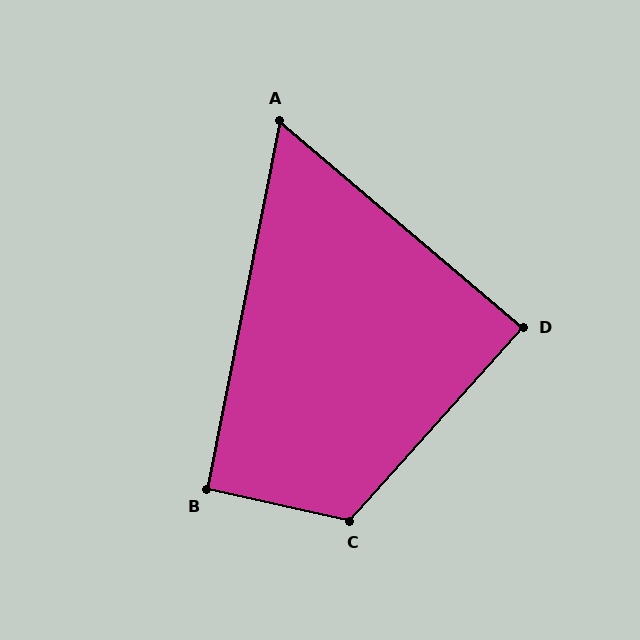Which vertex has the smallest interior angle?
A, at approximately 61 degrees.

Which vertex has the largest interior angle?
C, at approximately 119 degrees.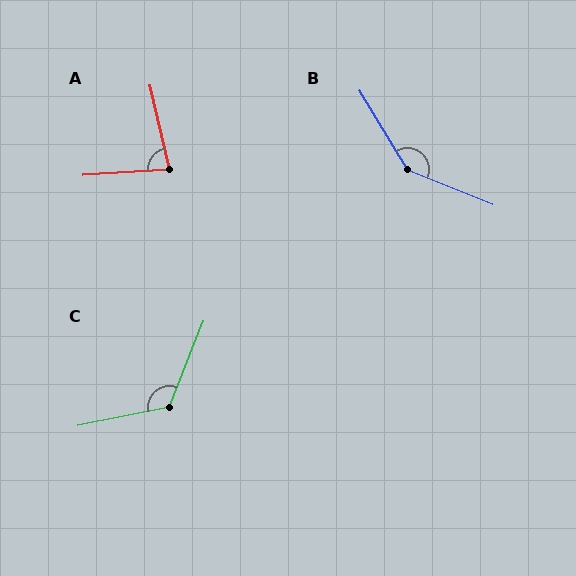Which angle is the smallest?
A, at approximately 81 degrees.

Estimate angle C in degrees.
Approximately 123 degrees.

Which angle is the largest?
B, at approximately 143 degrees.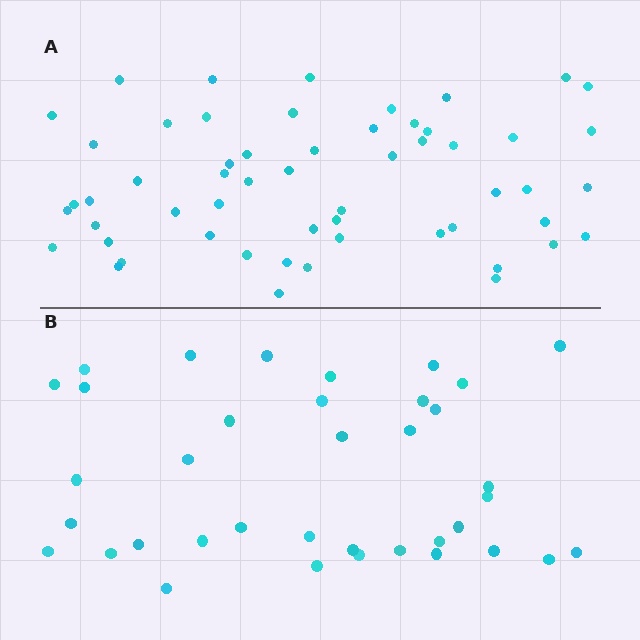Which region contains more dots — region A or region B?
Region A (the top region) has more dots.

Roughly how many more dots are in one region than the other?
Region A has approximately 20 more dots than region B.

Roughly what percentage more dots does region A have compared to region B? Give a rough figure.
About 50% more.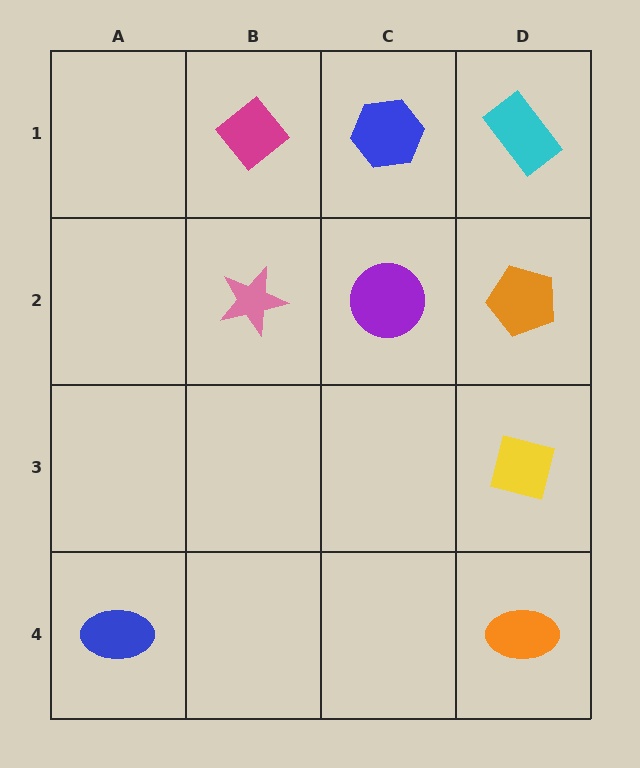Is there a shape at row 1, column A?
No, that cell is empty.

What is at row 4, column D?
An orange ellipse.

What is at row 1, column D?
A cyan rectangle.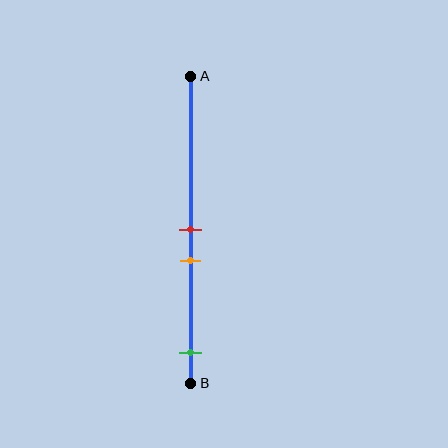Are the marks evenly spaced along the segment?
No, the marks are not evenly spaced.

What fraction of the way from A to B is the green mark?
The green mark is approximately 90% (0.9) of the way from A to B.